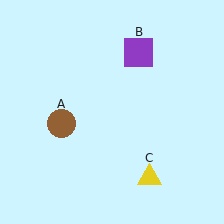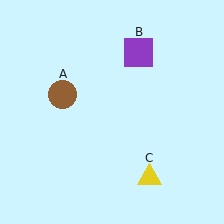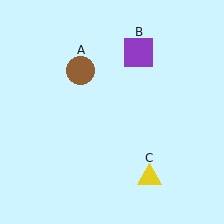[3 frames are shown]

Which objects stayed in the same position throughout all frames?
Purple square (object B) and yellow triangle (object C) remained stationary.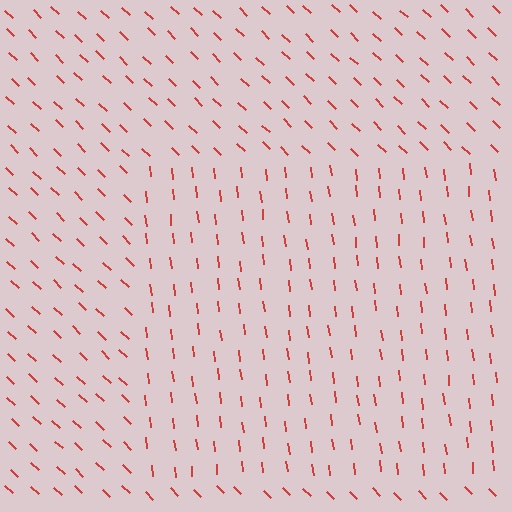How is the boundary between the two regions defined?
The boundary is defined purely by a change in line orientation (approximately 40 degrees difference). All lines are the same color and thickness.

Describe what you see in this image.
The image is filled with small red line segments. A rectangle region in the image has lines oriented differently from the surrounding lines, creating a visible texture boundary.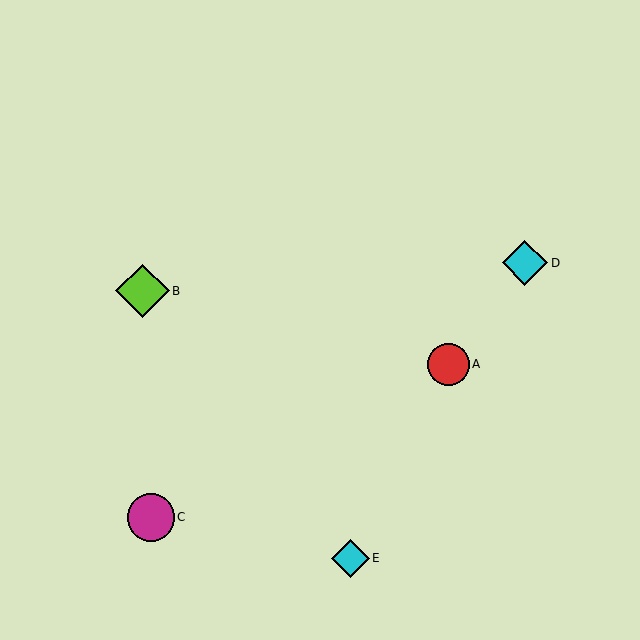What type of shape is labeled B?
Shape B is a lime diamond.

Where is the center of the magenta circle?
The center of the magenta circle is at (151, 517).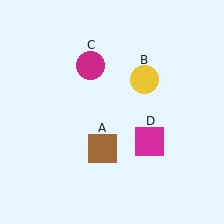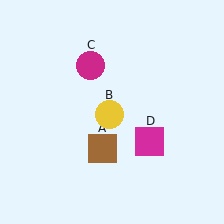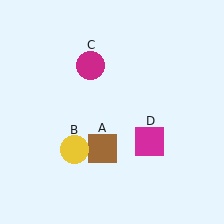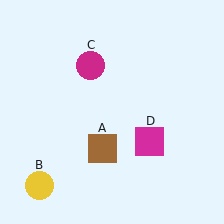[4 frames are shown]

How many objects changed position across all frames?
1 object changed position: yellow circle (object B).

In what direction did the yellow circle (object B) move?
The yellow circle (object B) moved down and to the left.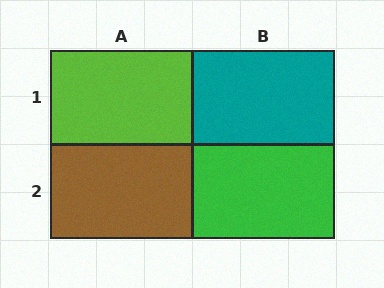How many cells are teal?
1 cell is teal.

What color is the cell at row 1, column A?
Lime.